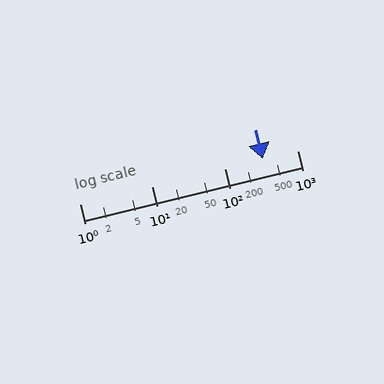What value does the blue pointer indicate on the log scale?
The pointer indicates approximately 330.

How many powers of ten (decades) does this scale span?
The scale spans 3 decades, from 1 to 1000.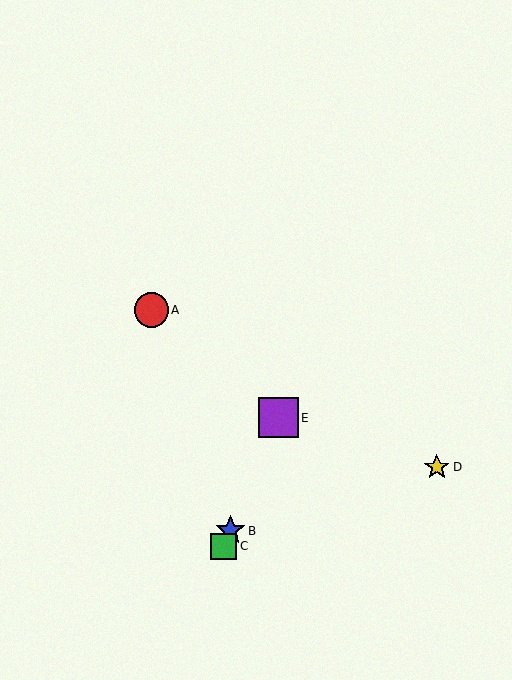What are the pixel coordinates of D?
Object D is at (437, 467).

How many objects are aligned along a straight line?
3 objects (B, C, E) are aligned along a straight line.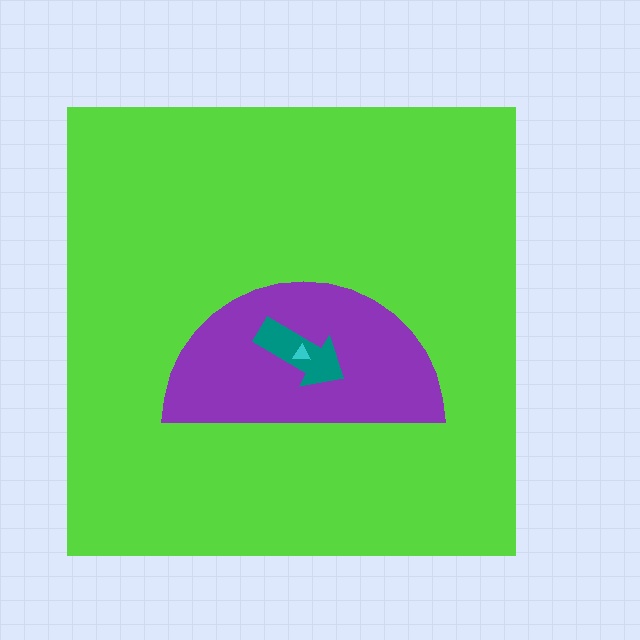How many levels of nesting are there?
4.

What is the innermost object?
The cyan triangle.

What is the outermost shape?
The lime square.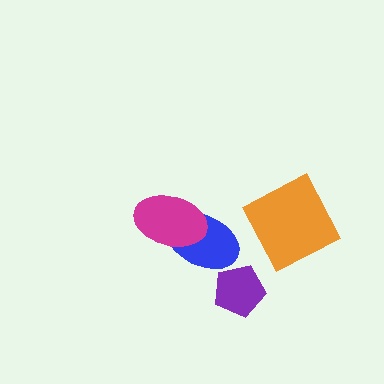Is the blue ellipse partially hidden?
Yes, it is partially covered by another shape.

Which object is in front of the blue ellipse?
The magenta ellipse is in front of the blue ellipse.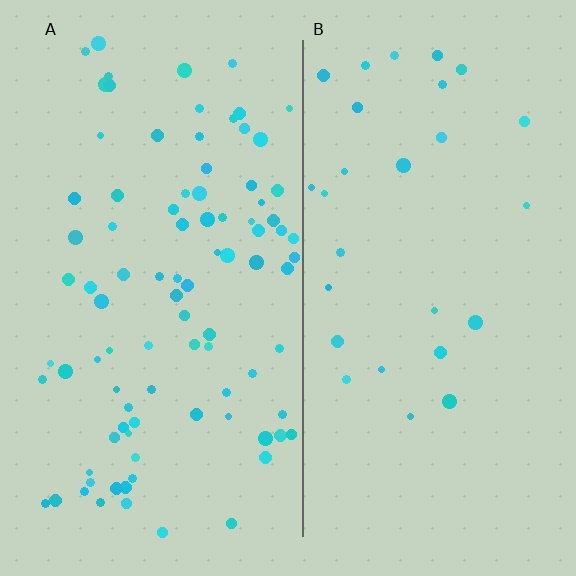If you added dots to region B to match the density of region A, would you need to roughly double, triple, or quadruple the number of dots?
Approximately triple.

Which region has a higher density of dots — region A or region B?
A (the left).